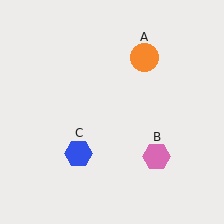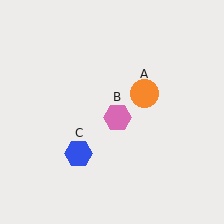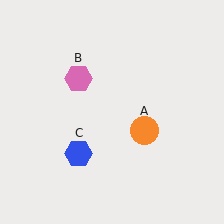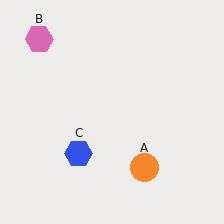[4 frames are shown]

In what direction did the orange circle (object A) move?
The orange circle (object A) moved down.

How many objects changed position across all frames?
2 objects changed position: orange circle (object A), pink hexagon (object B).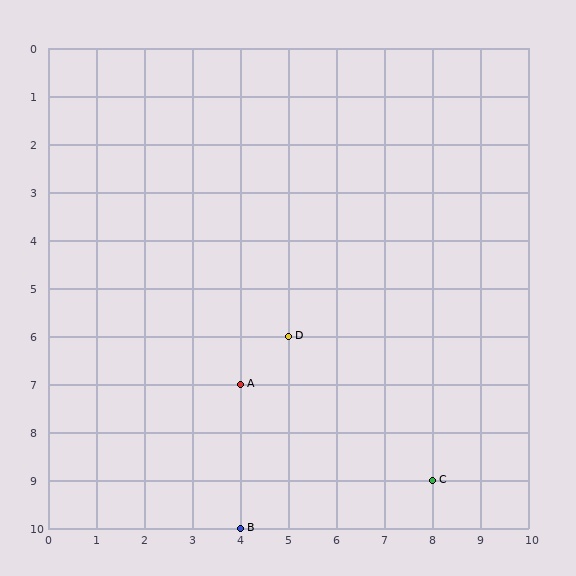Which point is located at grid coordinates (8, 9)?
Point C is at (8, 9).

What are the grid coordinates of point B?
Point B is at grid coordinates (4, 10).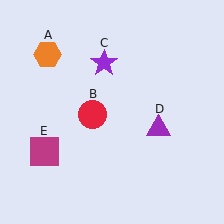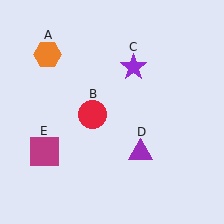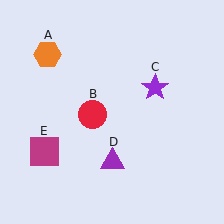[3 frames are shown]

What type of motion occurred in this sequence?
The purple star (object C), purple triangle (object D) rotated clockwise around the center of the scene.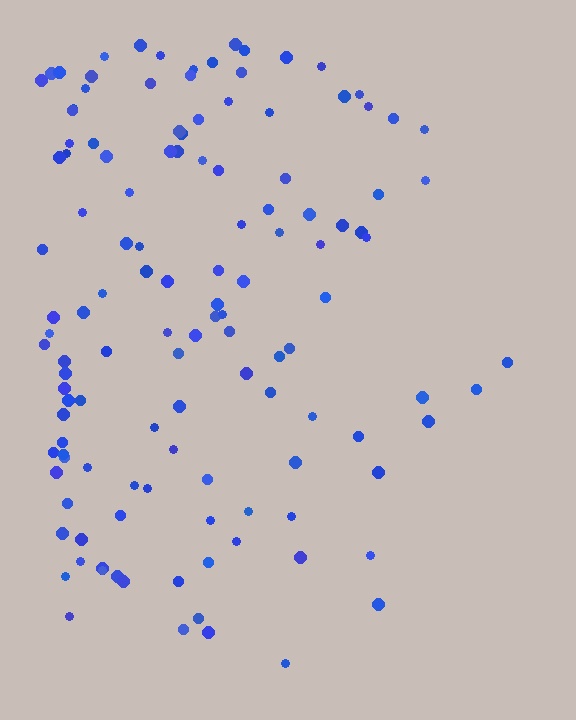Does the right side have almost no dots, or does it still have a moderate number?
Still a moderate number, just noticeably fewer than the left.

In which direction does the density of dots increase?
From right to left, with the left side densest.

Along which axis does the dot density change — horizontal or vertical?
Horizontal.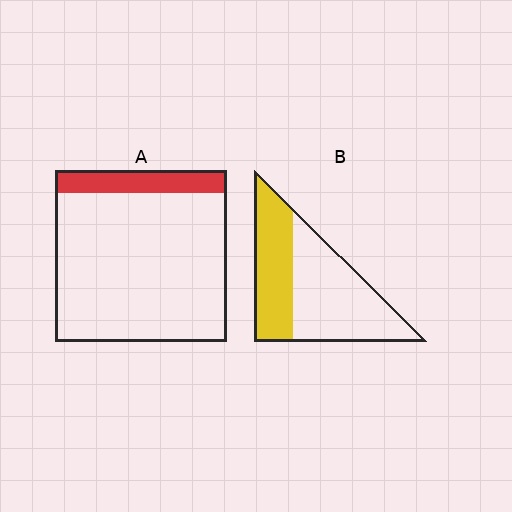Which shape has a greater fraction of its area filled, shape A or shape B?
Shape B.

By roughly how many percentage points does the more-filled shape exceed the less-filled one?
By roughly 25 percentage points (B over A).